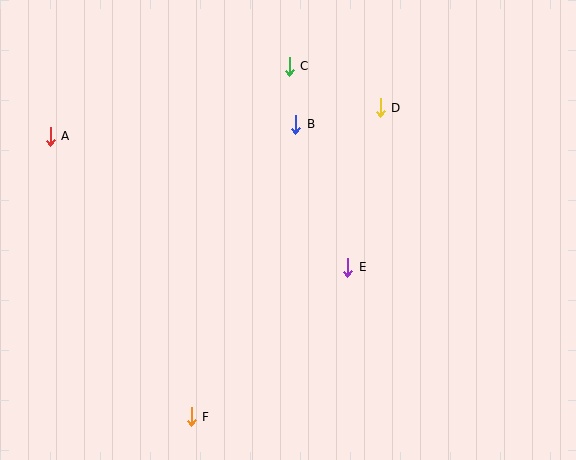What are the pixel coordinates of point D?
Point D is at (380, 108).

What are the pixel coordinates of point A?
Point A is at (50, 136).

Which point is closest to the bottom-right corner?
Point E is closest to the bottom-right corner.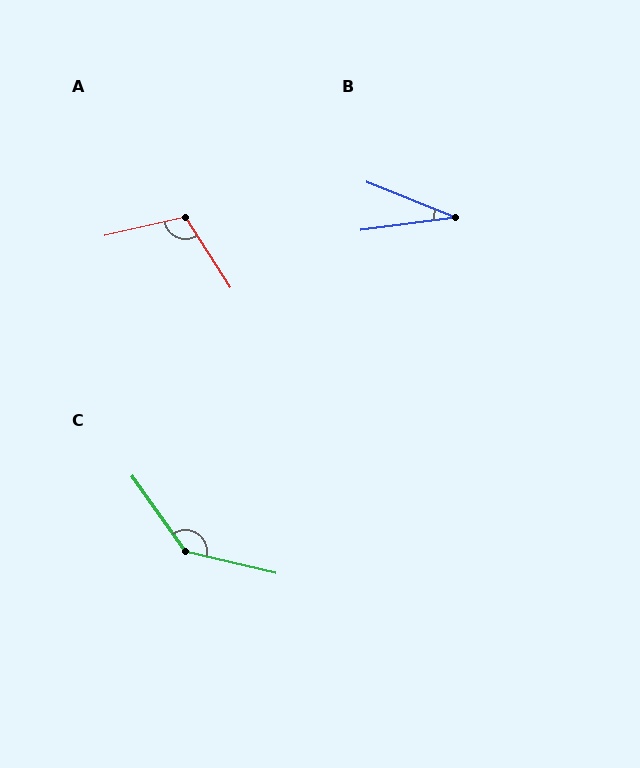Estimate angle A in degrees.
Approximately 110 degrees.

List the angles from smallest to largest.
B (29°), A (110°), C (138°).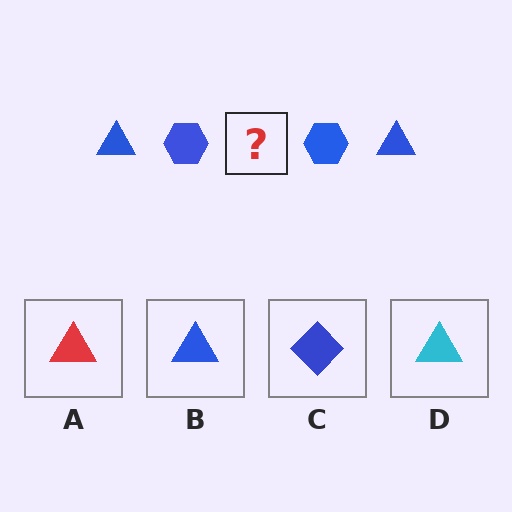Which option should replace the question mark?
Option B.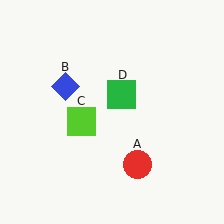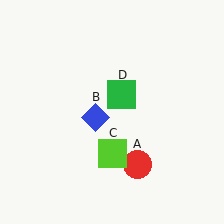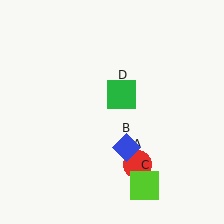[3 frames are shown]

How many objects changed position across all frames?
2 objects changed position: blue diamond (object B), lime square (object C).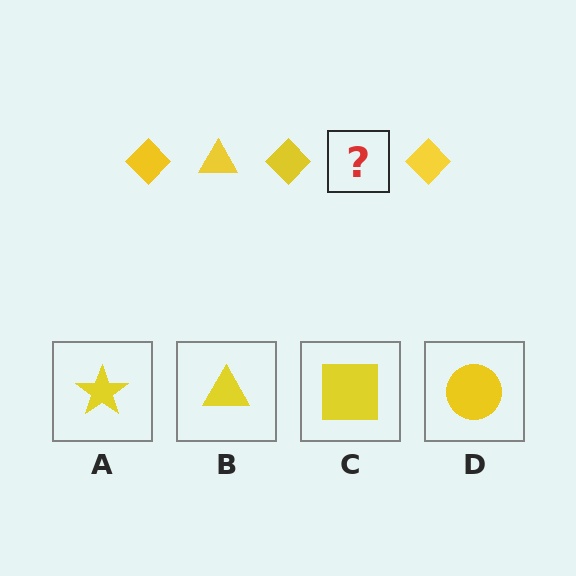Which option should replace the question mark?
Option B.